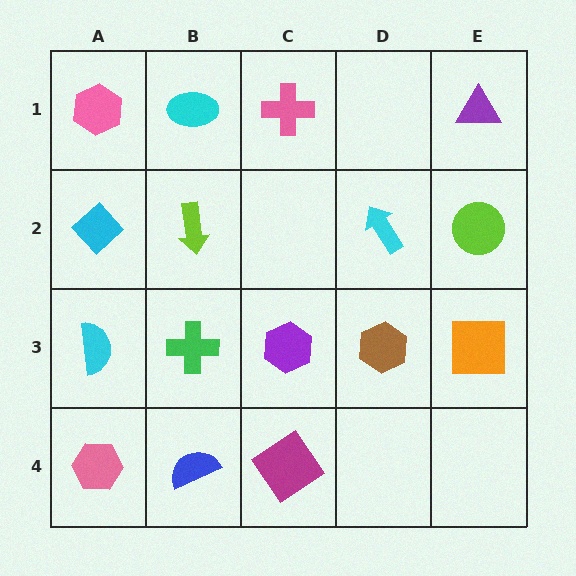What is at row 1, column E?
A purple triangle.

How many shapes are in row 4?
3 shapes.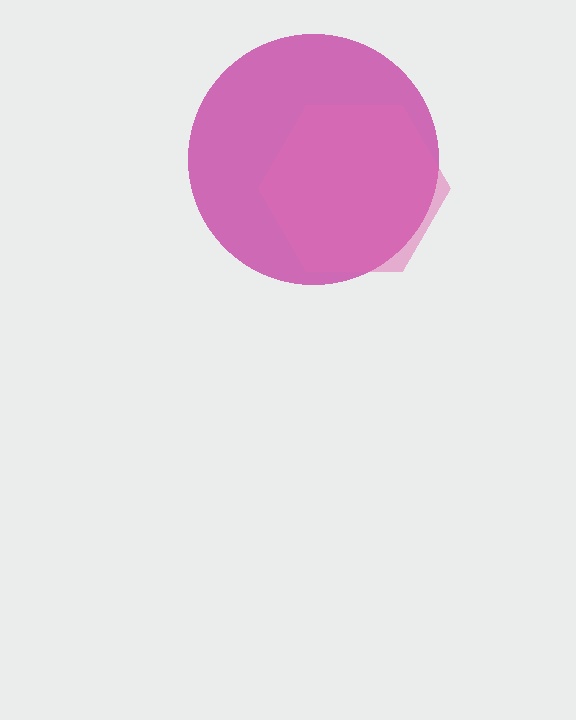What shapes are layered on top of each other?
The layered shapes are: a magenta circle, a pink hexagon.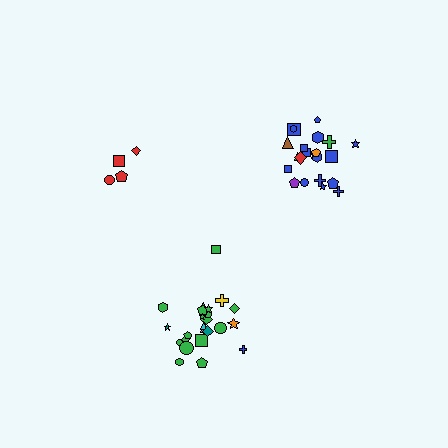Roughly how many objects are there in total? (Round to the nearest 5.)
Roughly 50 objects in total.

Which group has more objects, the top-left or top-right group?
The top-right group.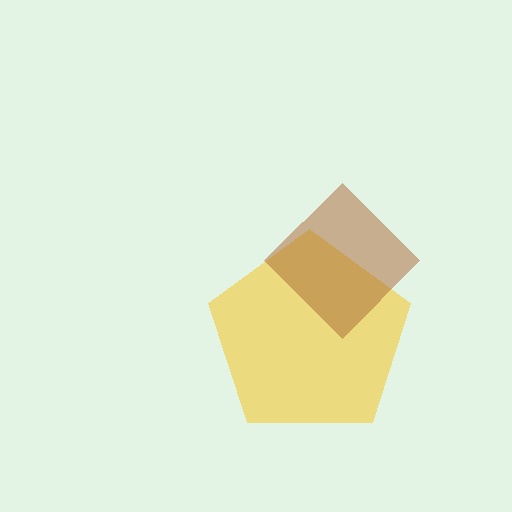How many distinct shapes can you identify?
There are 2 distinct shapes: a yellow pentagon, a brown diamond.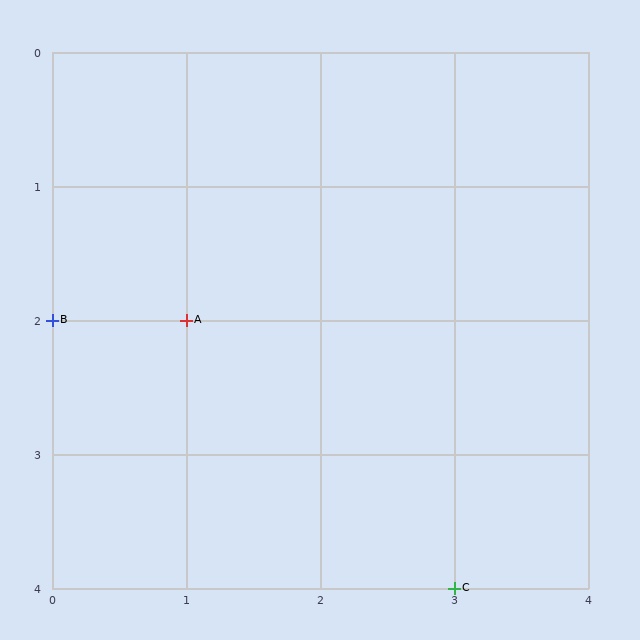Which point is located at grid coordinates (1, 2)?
Point A is at (1, 2).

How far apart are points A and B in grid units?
Points A and B are 1 column apart.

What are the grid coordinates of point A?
Point A is at grid coordinates (1, 2).